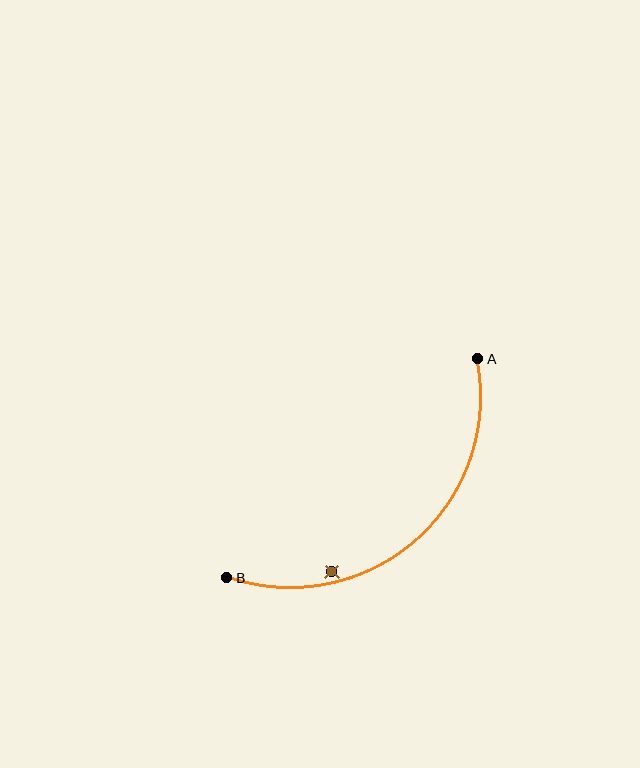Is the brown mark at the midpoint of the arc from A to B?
No — the brown mark does not lie on the arc at all. It sits slightly inside the curve.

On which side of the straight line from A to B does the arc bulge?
The arc bulges below and to the right of the straight line connecting A and B.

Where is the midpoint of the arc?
The arc midpoint is the point on the curve farthest from the straight line joining A and B. It sits below and to the right of that line.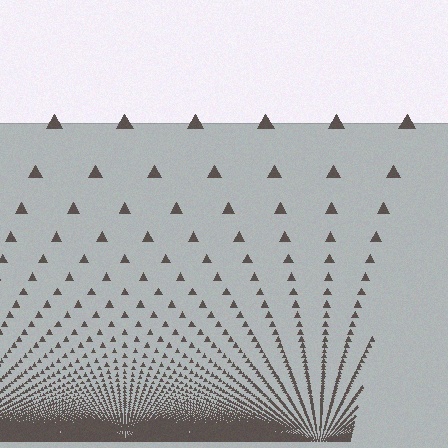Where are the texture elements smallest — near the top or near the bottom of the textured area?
Near the bottom.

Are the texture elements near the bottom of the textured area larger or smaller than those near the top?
Smaller. The gradient is inverted — elements near the bottom are smaller and denser.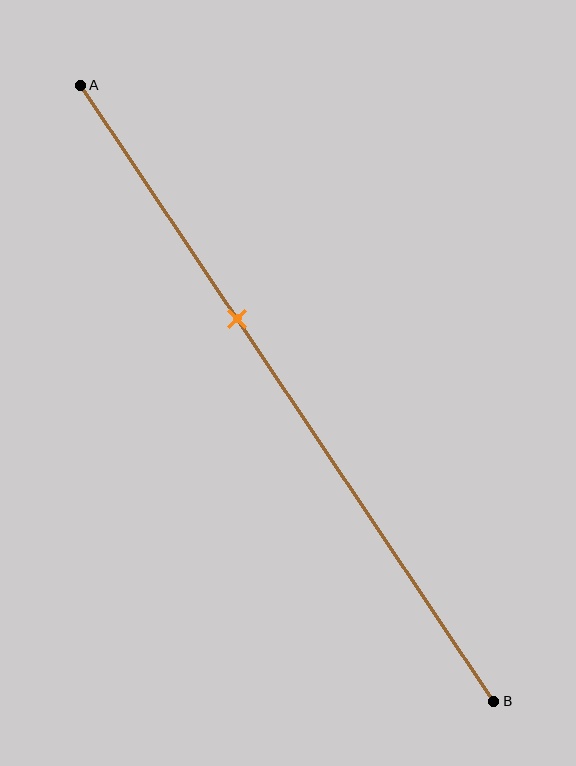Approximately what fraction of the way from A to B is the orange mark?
The orange mark is approximately 40% of the way from A to B.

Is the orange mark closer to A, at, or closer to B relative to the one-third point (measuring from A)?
The orange mark is closer to point B than the one-third point of segment AB.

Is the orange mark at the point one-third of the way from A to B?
No, the mark is at about 40% from A, not at the 33% one-third point.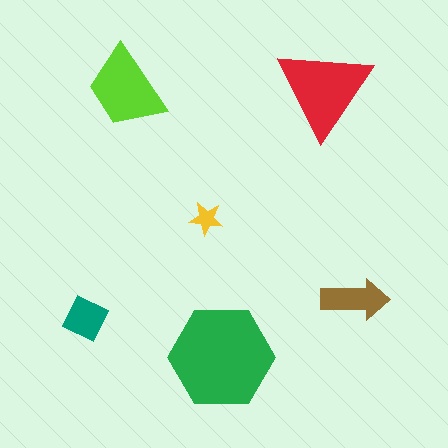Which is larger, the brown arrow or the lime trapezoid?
The lime trapezoid.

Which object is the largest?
The green hexagon.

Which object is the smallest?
The yellow star.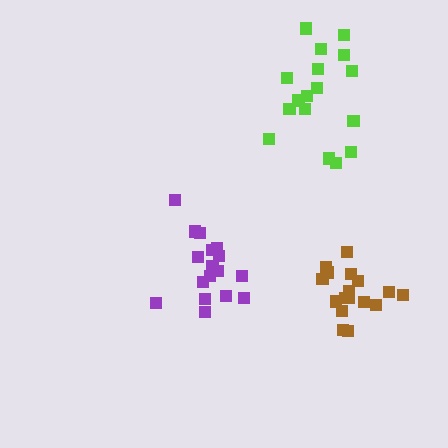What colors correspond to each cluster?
The clusters are colored: lime, purple, brown.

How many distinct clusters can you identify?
There are 3 distinct clusters.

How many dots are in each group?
Group 1: 17 dots, Group 2: 17 dots, Group 3: 17 dots (51 total).